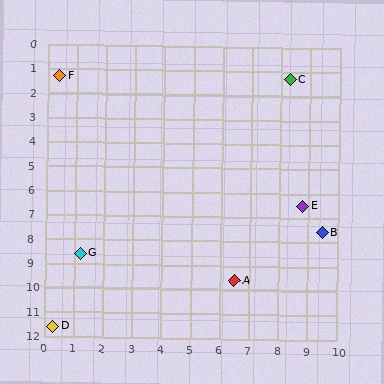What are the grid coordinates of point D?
Point D is at approximately (0.3, 11.6).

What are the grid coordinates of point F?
Point F is at approximately (0.4, 1.3).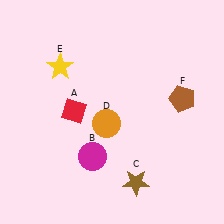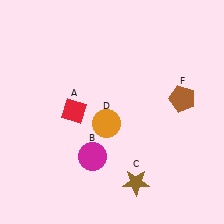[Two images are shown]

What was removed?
The yellow star (E) was removed in Image 2.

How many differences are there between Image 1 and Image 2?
There is 1 difference between the two images.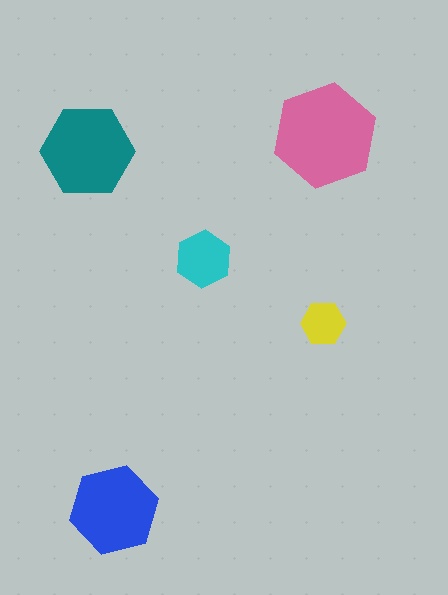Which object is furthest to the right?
The pink hexagon is rightmost.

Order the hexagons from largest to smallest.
the pink one, the teal one, the blue one, the cyan one, the yellow one.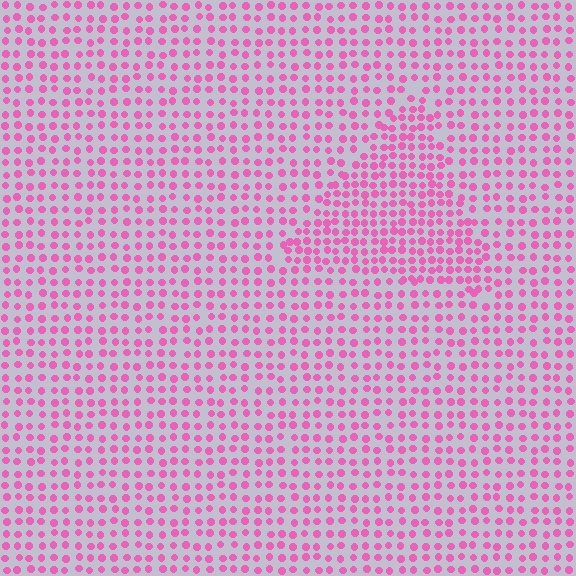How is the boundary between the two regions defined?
The boundary is defined by a change in element density (approximately 1.6x ratio). All elements are the same color, size, and shape.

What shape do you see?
I see a triangle.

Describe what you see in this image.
The image contains small pink elements arranged at two different densities. A triangle-shaped region is visible where the elements are more densely packed than the surrounding area.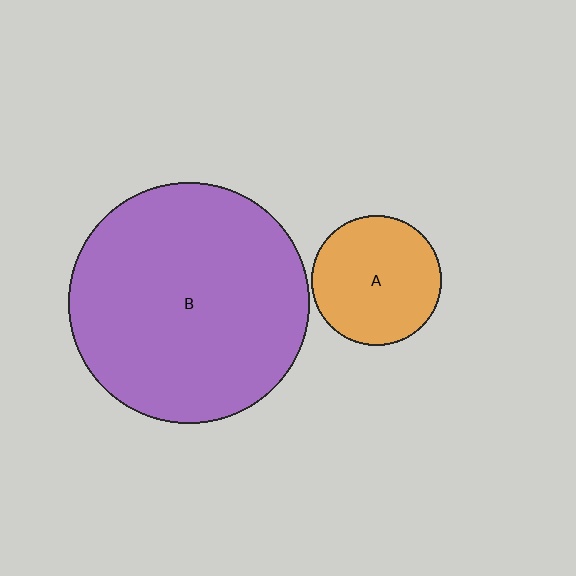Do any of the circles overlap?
No, none of the circles overlap.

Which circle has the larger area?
Circle B (purple).